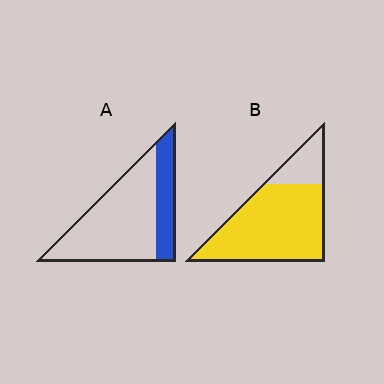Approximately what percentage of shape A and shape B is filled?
A is approximately 25% and B is approximately 80%.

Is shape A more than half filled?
No.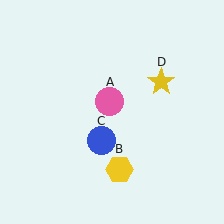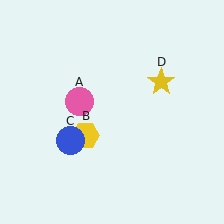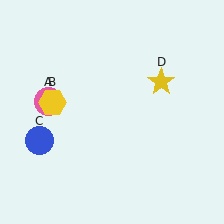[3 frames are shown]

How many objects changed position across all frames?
3 objects changed position: pink circle (object A), yellow hexagon (object B), blue circle (object C).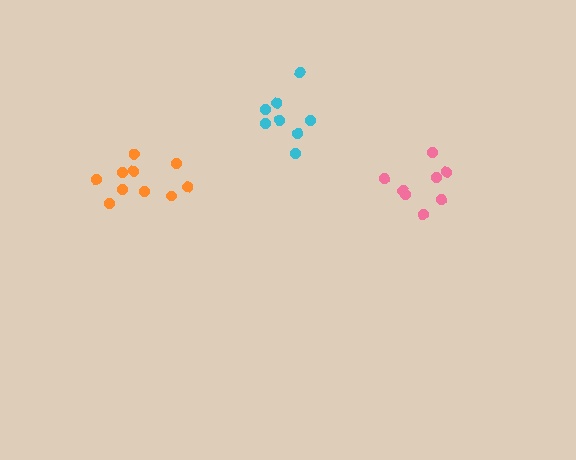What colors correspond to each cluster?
The clusters are colored: pink, orange, cyan.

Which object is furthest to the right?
The pink cluster is rightmost.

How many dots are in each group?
Group 1: 8 dots, Group 2: 10 dots, Group 3: 8 dots (26 total).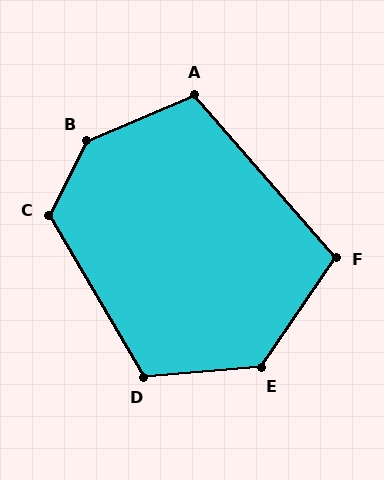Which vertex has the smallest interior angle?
F, at approximately 105 degrees.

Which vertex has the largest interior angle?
B, at approximately 140 degrees.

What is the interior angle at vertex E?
Approximately 129 degrees (obtuse).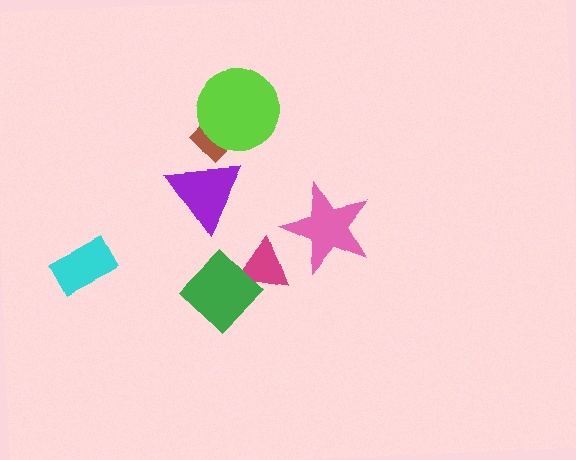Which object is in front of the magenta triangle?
The green diamond is in front of the magenta triangle.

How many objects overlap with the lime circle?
1 object overlaps with the lime circle.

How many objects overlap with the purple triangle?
1 object overlaps with the purple triangle.